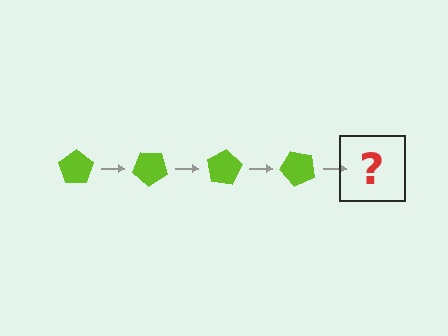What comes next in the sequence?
The next element should be a lime pentagon rotated 160 degrees.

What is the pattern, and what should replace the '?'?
The pattern is that the pentagon rotates 40 degrees each step. The '?' should be a lime pentagon rotated 160 degrees.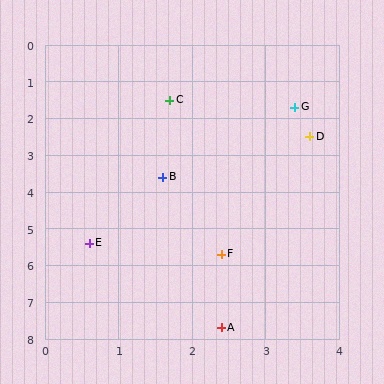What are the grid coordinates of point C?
Point C is at approximately (1.7, 1.5).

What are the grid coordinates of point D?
Point D is at approximately (3.6, 2.5).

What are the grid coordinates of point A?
Point A is at approximately (2.4, 7.7).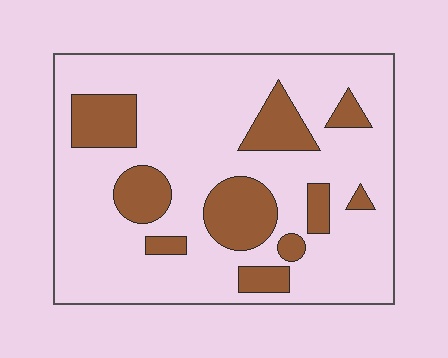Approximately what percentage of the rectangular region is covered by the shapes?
Approximately 20%.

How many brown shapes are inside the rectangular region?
10.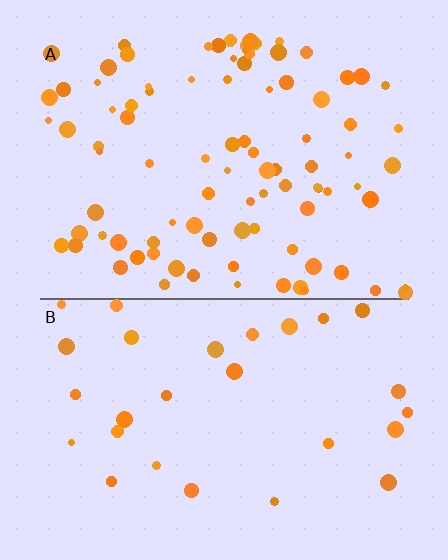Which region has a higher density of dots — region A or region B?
A (the top).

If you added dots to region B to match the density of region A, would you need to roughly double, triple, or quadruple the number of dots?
Approximately triple.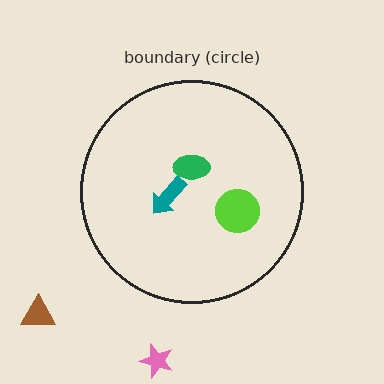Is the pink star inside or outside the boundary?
Outside.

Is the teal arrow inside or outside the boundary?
Inside.